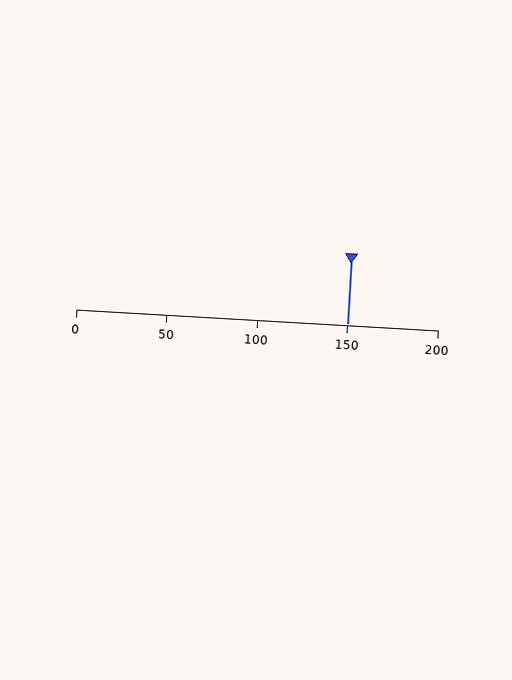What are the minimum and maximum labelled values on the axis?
The axis runs from 0 to 200.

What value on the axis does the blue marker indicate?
The marker indicates approximately 150.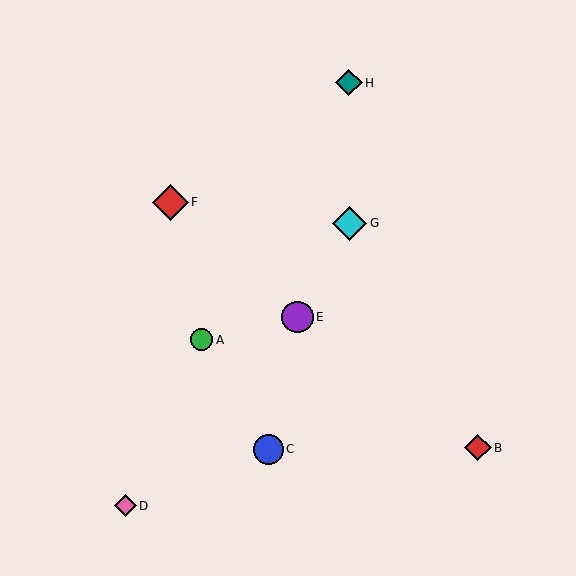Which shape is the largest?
The red diamond (labeled F) is the largest.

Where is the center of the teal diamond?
The center of the teal diamond is at (349, 83).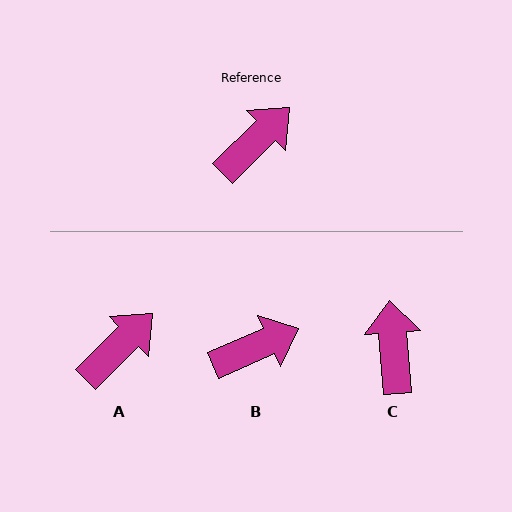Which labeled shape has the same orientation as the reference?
A.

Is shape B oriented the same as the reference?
No, it is off by about 21 degrees.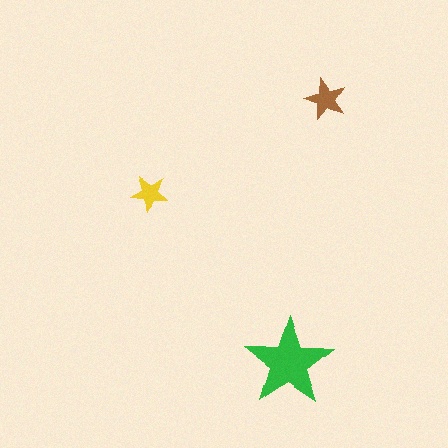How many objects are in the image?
There are 3 objects in the image.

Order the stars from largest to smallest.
the green one, the brown one, the yellow one.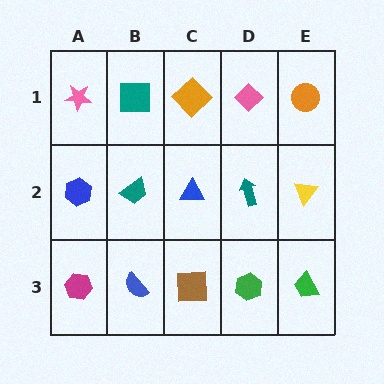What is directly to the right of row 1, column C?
A pink diamond.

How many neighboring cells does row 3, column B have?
3.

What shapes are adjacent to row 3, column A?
A blue hexagon (row 2, column A), a blue semicircle (row 3, column B).